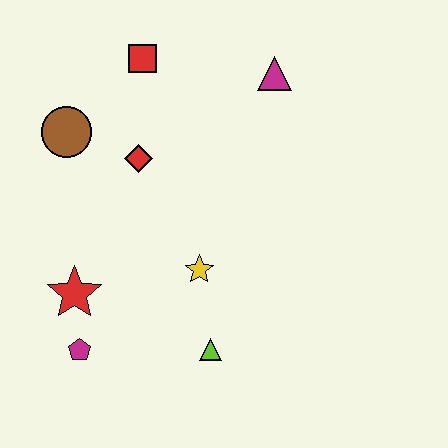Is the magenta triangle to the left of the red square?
No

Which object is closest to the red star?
The magenta pentagon is closest to the red star.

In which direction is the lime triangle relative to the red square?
The lime triangle is below the red square.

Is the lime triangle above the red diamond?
No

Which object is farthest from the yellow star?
The red square is farthest from the yellow star.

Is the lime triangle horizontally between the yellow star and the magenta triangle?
Yes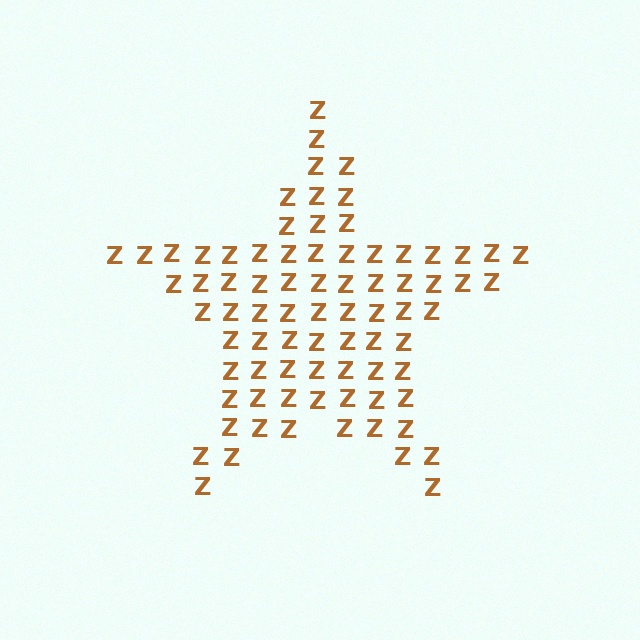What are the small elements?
The small elements are letter Z's.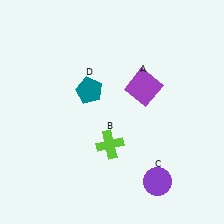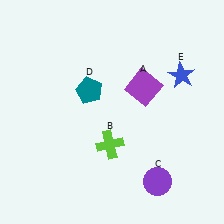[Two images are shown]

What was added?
A blue star (E) was added in Image 2.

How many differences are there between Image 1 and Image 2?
There is 1 difference between the two images.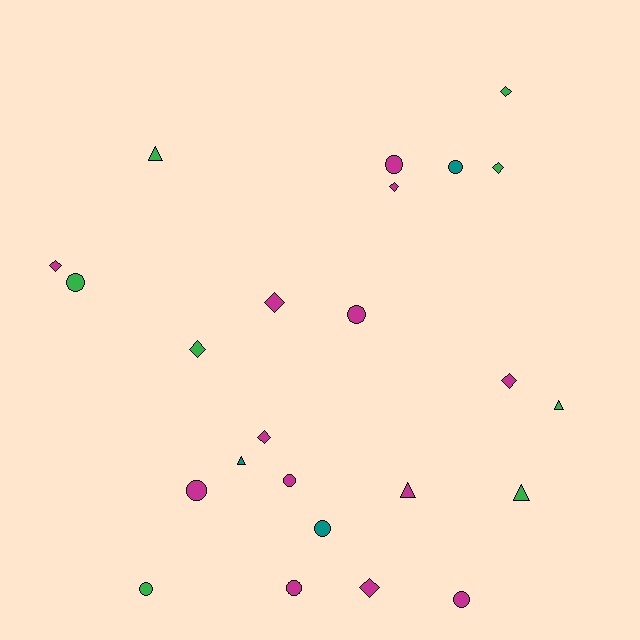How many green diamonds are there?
There are 3 green diamonds.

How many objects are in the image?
There are 24 objects.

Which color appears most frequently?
Magenta, with 13 objects.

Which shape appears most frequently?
Circle, with 10 objects.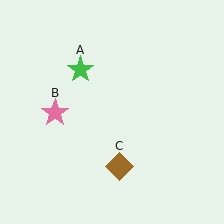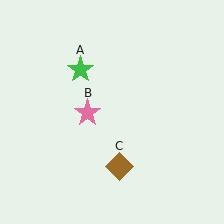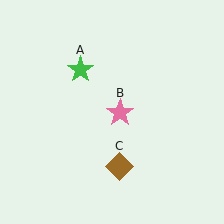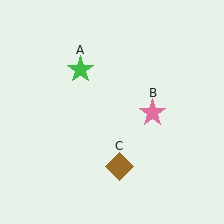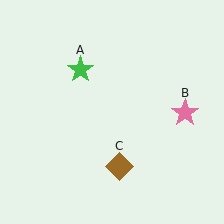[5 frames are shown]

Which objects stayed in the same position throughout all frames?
Green star (object A) and brown diamond (object C) remained stationary.